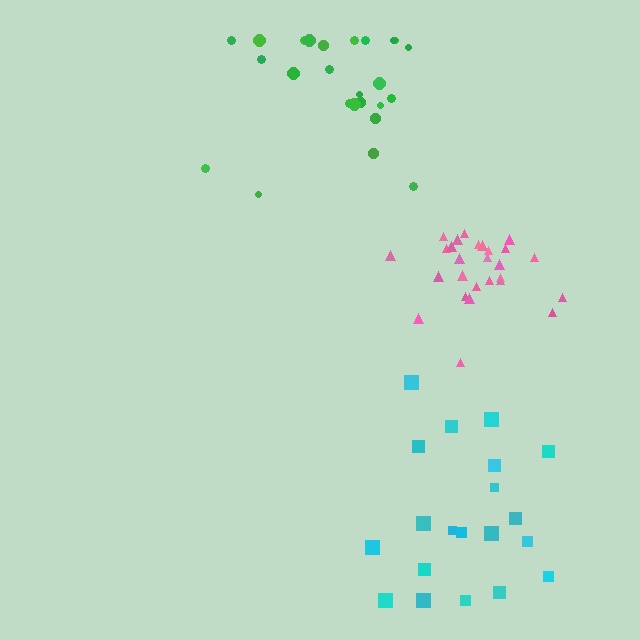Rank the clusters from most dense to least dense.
pink, green, cyan.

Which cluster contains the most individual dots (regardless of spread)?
Pink (27).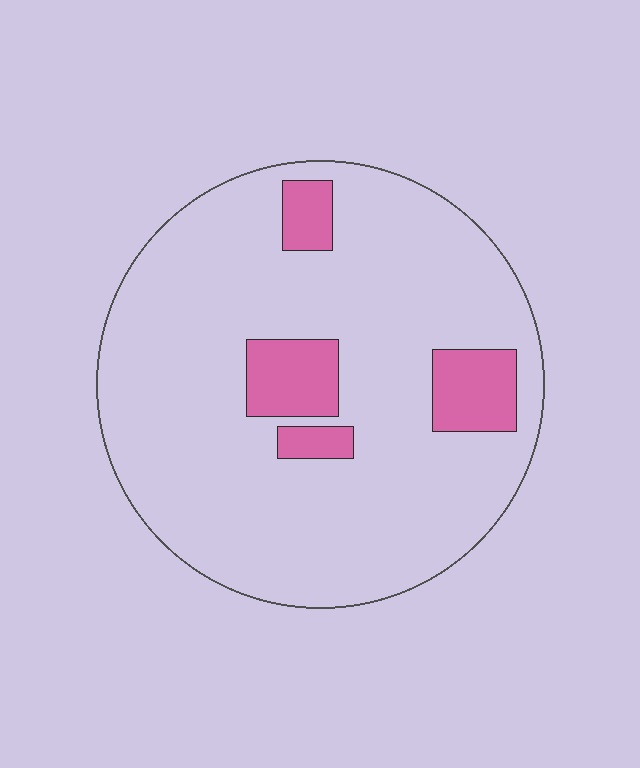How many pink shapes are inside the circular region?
4.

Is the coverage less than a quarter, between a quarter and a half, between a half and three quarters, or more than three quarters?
Less than a quarter.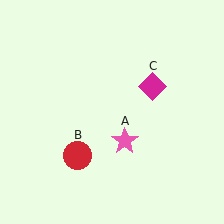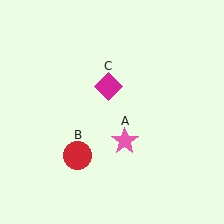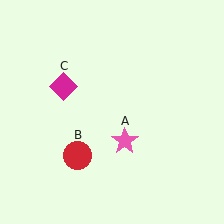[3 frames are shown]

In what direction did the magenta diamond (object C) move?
The magenta diamond (object C) moved left.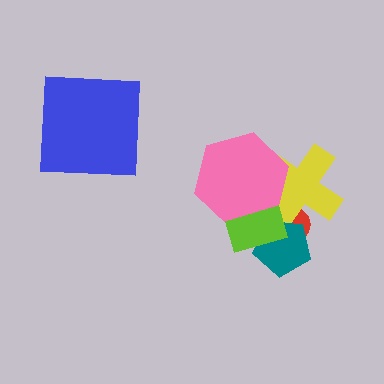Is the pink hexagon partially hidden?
Yes, it is partially covered by another shape.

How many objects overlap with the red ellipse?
4 objects overlap with the red ellipse.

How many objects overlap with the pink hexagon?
3 objects overlap with the pink hexagon.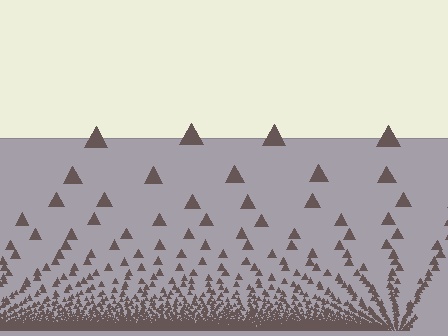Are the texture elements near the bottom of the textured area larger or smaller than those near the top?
Smaller. The gradient is inverted — elements near the bottom are smaller and denser.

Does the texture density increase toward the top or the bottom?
Density increases toward the bottom.